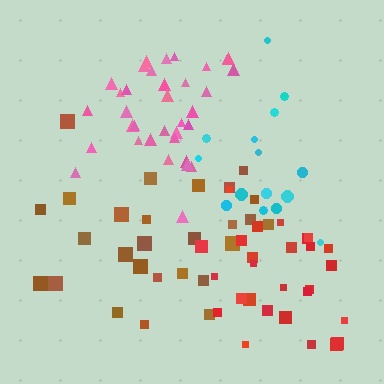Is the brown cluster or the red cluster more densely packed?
Red.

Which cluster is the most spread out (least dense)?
Brown.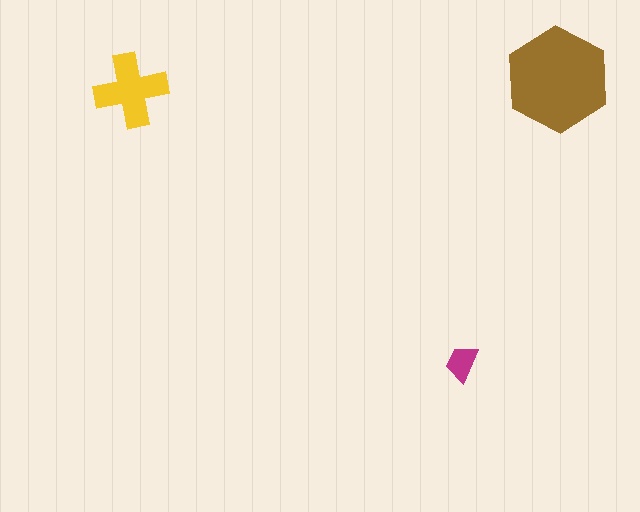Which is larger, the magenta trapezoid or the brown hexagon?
The brown hexagon.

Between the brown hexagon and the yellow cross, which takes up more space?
The brown hexagon.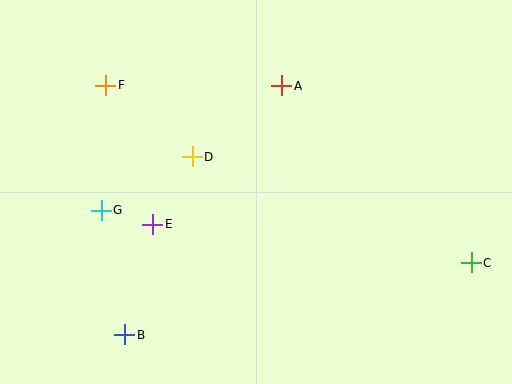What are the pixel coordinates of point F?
Point F is at (106, 85).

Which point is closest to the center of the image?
Point D at (192, 157) is closest to the center.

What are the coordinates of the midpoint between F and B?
The midpoint between F and B is at (115, 210).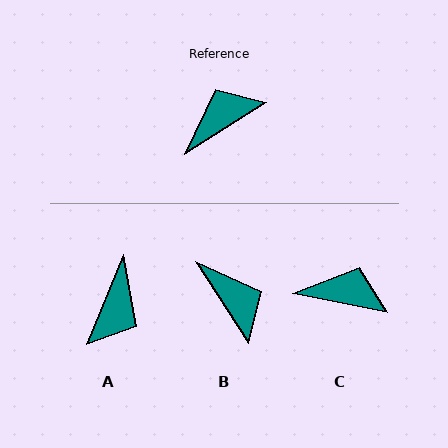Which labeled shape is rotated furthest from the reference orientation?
A, about 145 degrees away.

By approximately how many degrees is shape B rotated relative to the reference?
Approximately 89 degrees clockwise.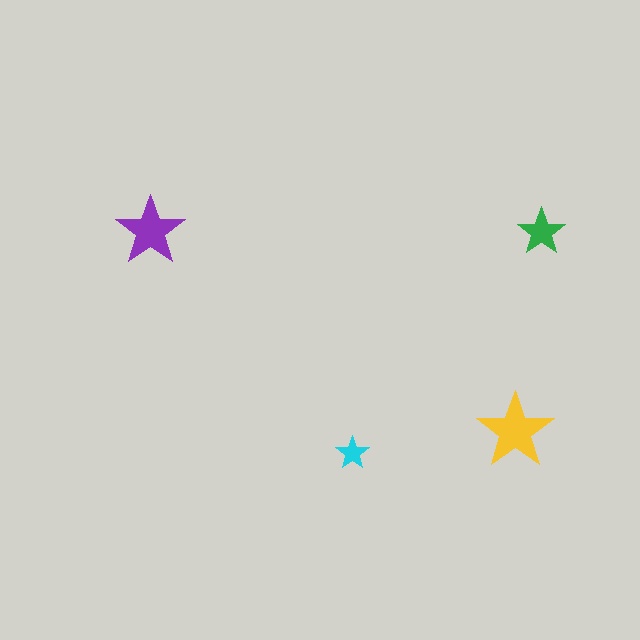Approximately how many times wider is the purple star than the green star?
About 1.5 times wider.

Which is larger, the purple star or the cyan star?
The purple one.